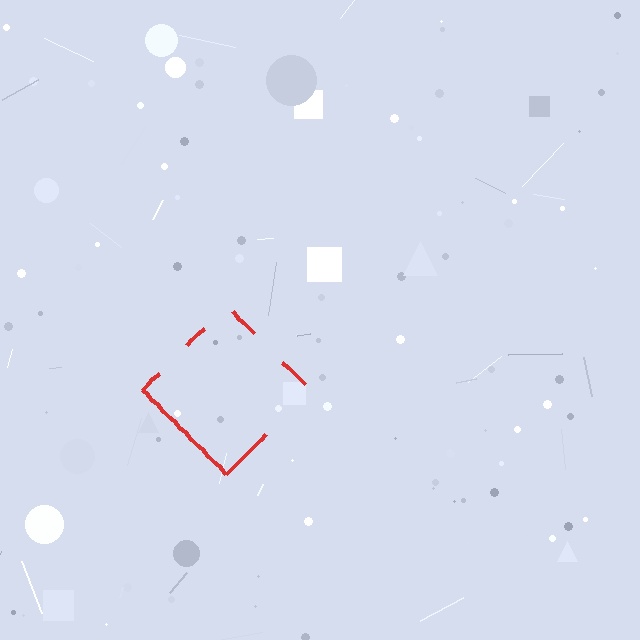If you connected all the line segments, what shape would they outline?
They would outline a diamond.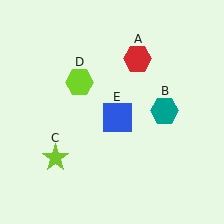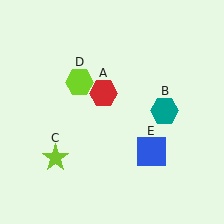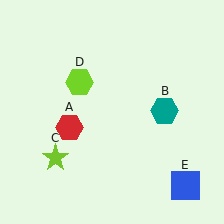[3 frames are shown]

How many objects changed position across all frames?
2 objects changed position: red hexagon (object A), blue square (object E).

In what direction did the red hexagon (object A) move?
The red hexagon (object A) moved down and to the left.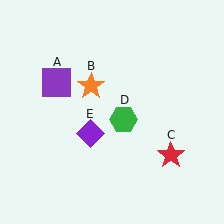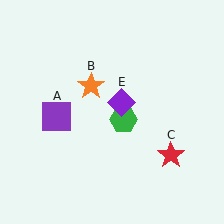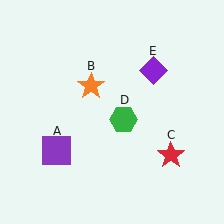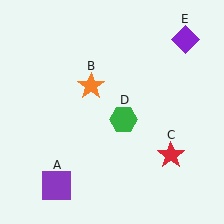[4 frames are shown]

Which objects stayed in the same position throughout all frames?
Orange star (object B) and red star (object C) and green hexagon (object D) remained stationary.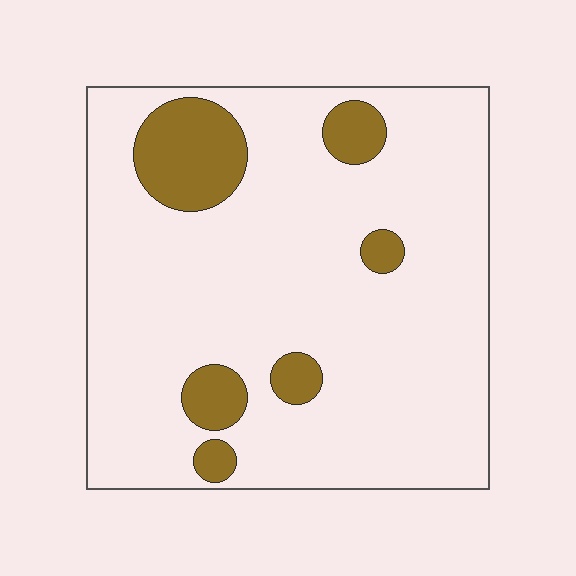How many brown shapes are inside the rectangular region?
6.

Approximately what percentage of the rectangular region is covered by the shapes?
Approximately 15%.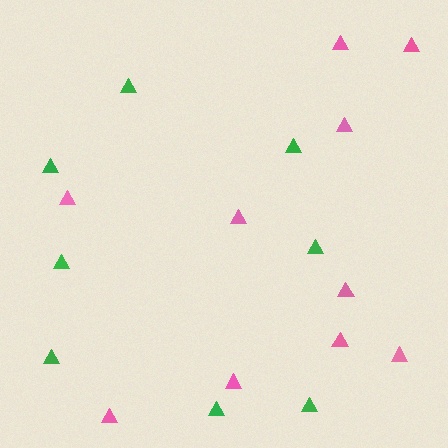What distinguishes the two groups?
There are 2 groups: one group of green triangles (8) and one group of pink triangles (10).